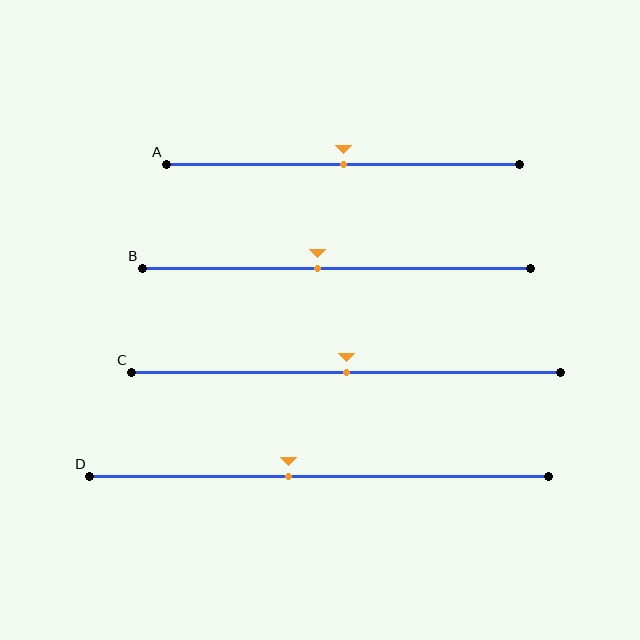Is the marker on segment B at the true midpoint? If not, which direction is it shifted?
No, the marker on segment B is shifted to the left by about 5% of the segment length.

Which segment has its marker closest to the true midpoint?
Segment A has its marker closest to the true midpoint.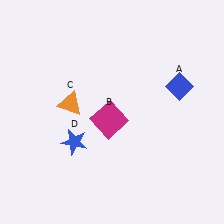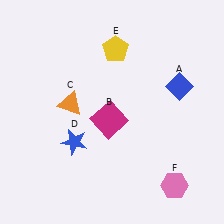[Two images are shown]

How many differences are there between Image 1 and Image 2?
There are 2 differences between the two images.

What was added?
A yellow pentagon (E), a pink hexagon (F) were added in Image 2.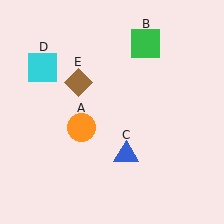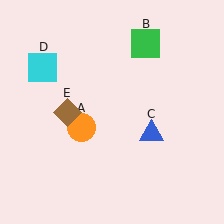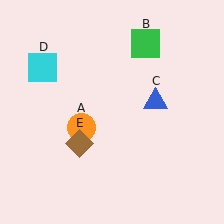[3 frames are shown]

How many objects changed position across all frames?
2 objects changed position: blue triangle (object C), brown diamond (object E).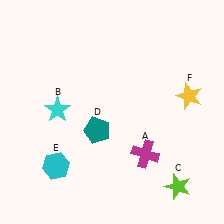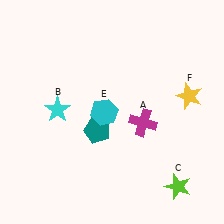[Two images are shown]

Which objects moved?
The objects that moved are: the magenta cross (A), the cyan hexagon (E).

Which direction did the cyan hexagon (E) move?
The cyan hexagon (E) moved up.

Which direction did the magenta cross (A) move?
The magenta cross (A) moved up.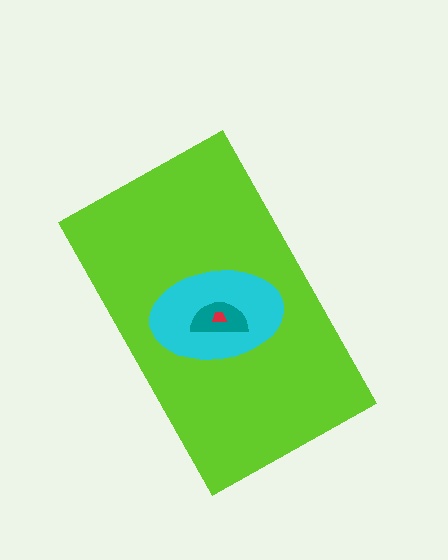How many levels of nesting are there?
4.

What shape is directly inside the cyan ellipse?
The teal semicircle.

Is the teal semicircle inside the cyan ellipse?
Yes.